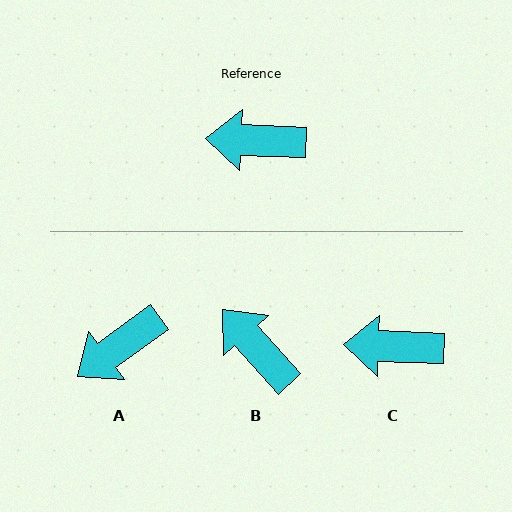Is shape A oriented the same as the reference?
No, it is off by about 38 degrees.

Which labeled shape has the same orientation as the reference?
C.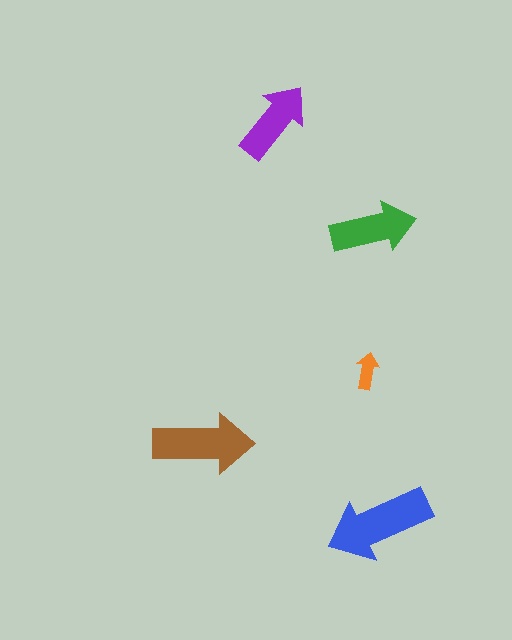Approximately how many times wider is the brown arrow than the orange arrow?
About 2.5 times wider.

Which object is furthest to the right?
The blue arrow is rightmost.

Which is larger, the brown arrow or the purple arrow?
The brown one.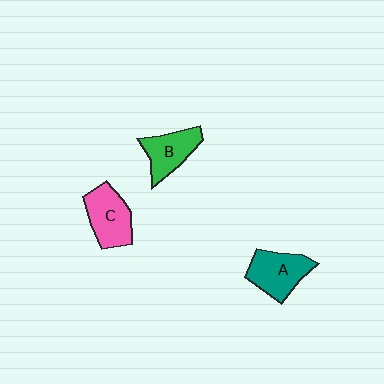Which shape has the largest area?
Shape A (teal).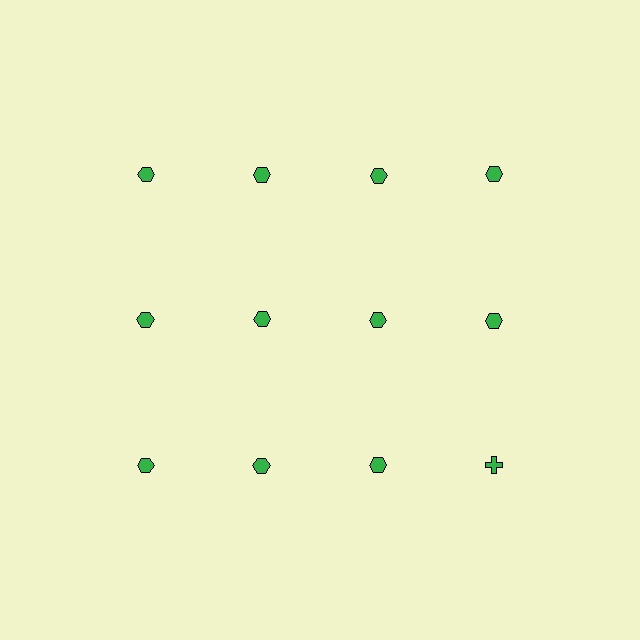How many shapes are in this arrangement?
There are 12 shapes arranged in a grid pattern.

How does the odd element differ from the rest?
It has a different shape: cross instead of hexagon.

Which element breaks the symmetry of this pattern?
The green cross in the third row, second from right column breaks the symmetry. All other shapes are green hexagons.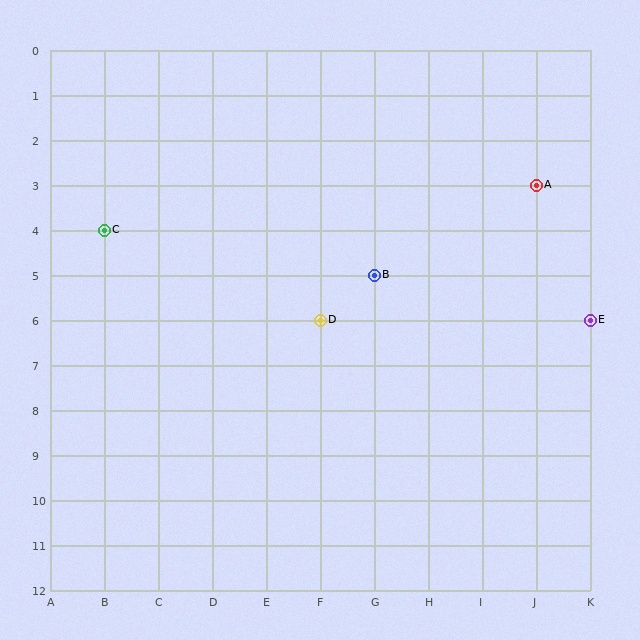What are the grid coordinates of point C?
Point C is at grid coordinates (B, 4).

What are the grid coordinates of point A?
Point A is at grid coordinates (J, 3).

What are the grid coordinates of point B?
Point B is at grid coordinates (G, 5).